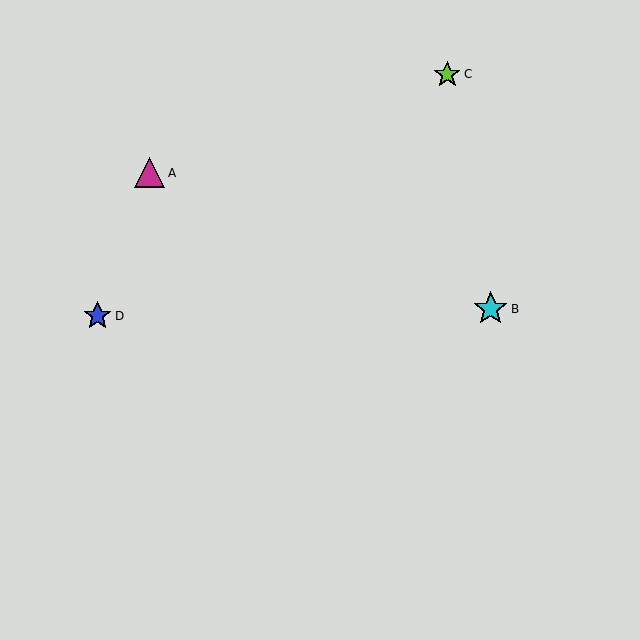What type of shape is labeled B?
Shape B is a cyan star.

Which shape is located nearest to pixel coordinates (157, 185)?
The magenta triangle (labeled A) at (150, 173) is nearest to that location.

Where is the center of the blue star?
The center of the blue star is at (98, 316).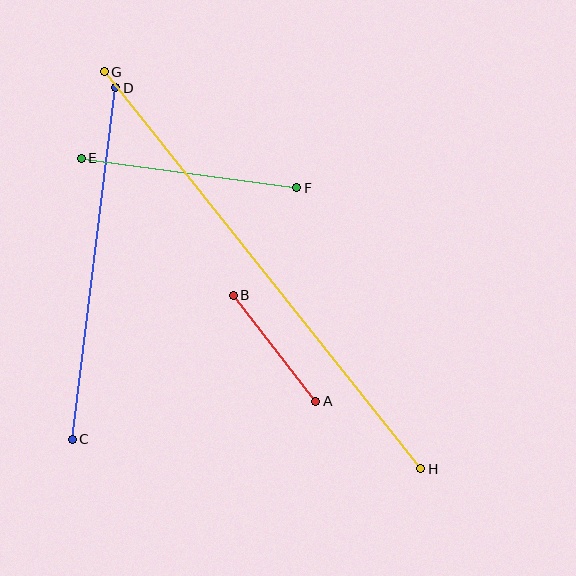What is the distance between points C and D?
The distance is approximately 354 pixels.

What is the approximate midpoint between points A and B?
The midpoint is at approximately (275, 348) pixels.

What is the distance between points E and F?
The distance is approximately 218 pixels.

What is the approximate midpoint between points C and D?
The midpoint is at approximately (94, 264) pixels.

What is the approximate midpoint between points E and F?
The midpoint is at approximately (189, 173) pixels.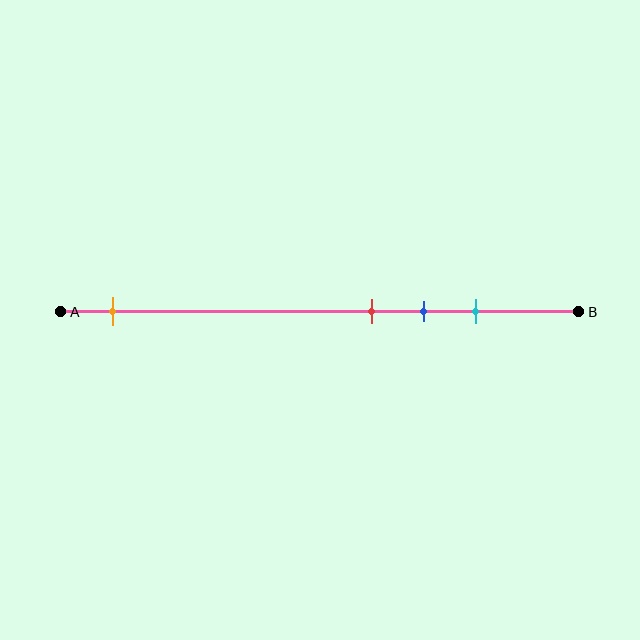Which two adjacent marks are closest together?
The red and blue marks are the closest adjacent pair.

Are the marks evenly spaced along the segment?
No, the marks are not evenly spaced.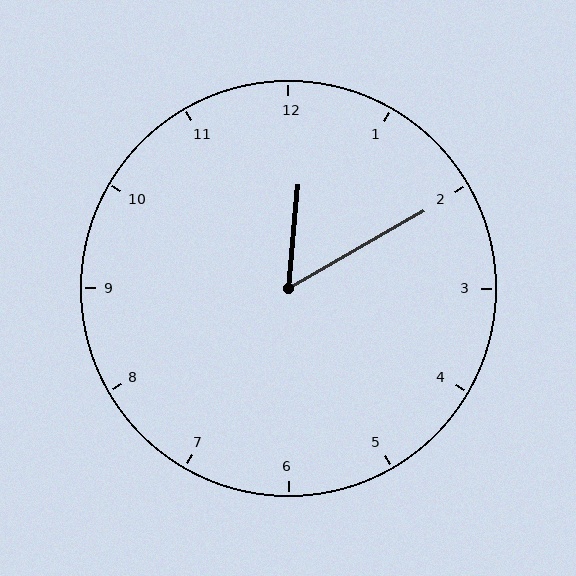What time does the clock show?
12:10.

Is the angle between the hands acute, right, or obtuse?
It is acute.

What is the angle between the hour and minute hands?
Approximately 55 degrees.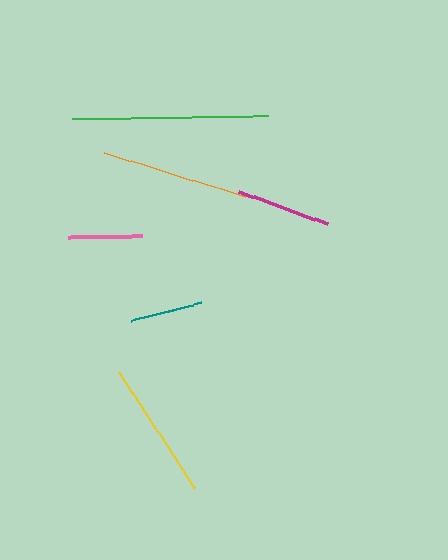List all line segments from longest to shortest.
From longest to shortest: green, orange, yellow, magenta, pink, teal.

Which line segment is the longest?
The green line is the longest at approximately 196 pixels.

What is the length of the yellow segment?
The yellow segment is approximately 140 pixels long.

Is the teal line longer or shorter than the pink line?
The pink line is longer than the teal line.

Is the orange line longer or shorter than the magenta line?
The orange line is longer than the magenta line.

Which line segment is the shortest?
The teal line is the shortest at approximately 73 pixels.